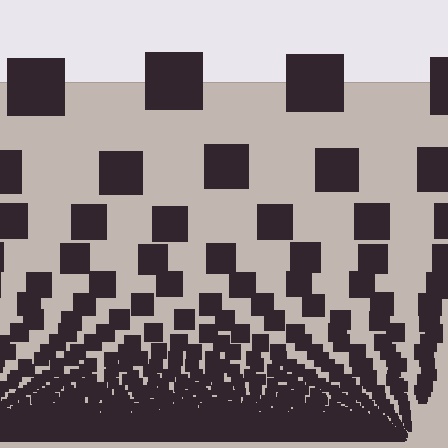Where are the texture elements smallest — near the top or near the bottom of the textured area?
Near the bottom.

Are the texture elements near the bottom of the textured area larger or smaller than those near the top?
Smaller. The gradient is inverted — elements near the bottom are smaller and denser.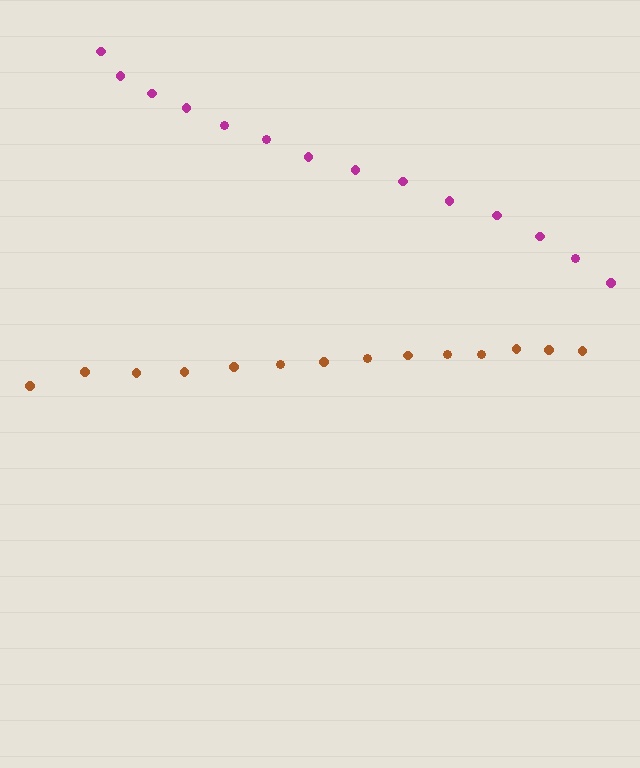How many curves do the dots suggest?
There are 2 distinct paths.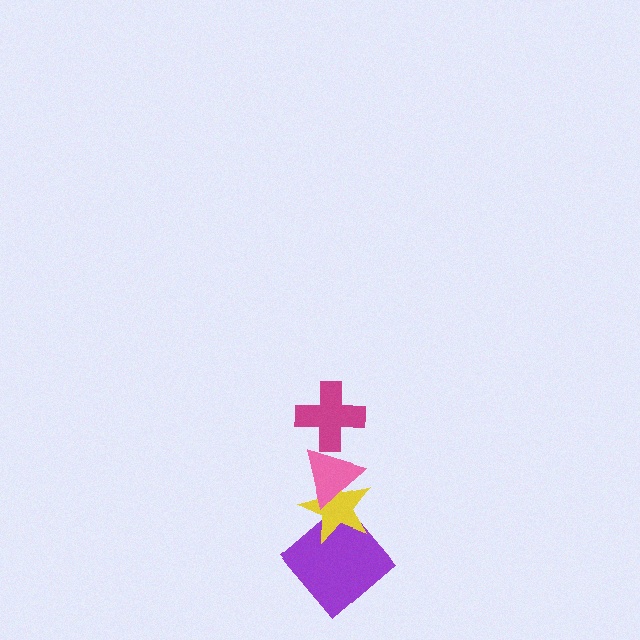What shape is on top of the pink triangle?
The magenta cross is on top of the pink triangle.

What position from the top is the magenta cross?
The magenta cross is 1st from the top.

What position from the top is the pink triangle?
The pink triangle is 2nd from the top.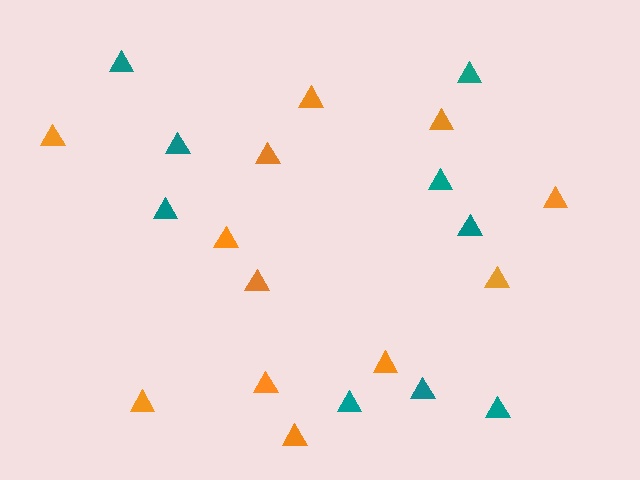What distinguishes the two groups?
There are 2 groups: one group of teal triangles (9) and one group of orange triangles (12).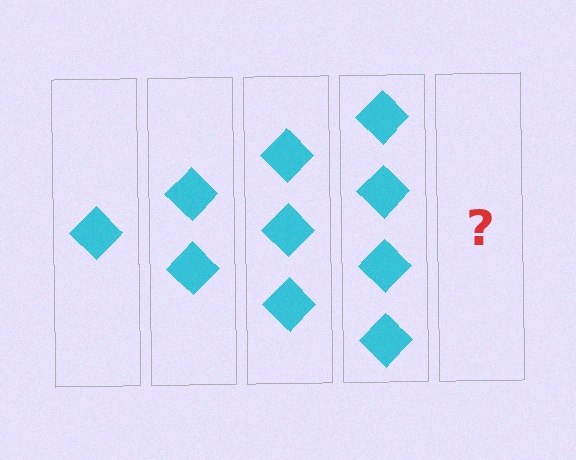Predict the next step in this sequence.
The next step is 5 diamonds.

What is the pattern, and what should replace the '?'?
The pattern is that each step adds one more diamond. The '?' should be 5 diamonds.